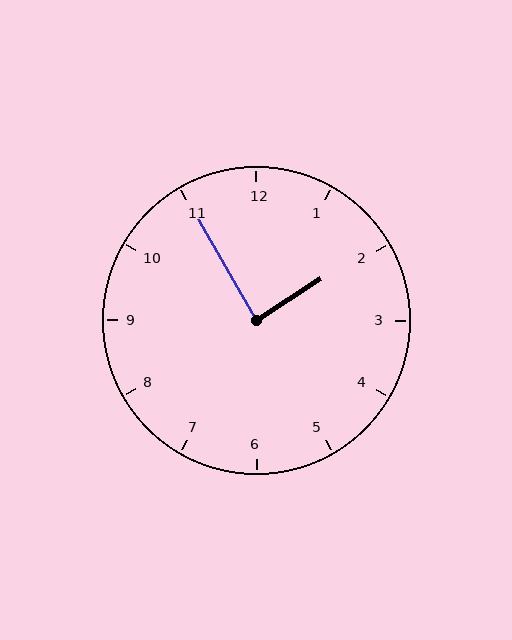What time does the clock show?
1:55.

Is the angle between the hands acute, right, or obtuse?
It is right.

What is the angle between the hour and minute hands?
Approximately 88 degrees.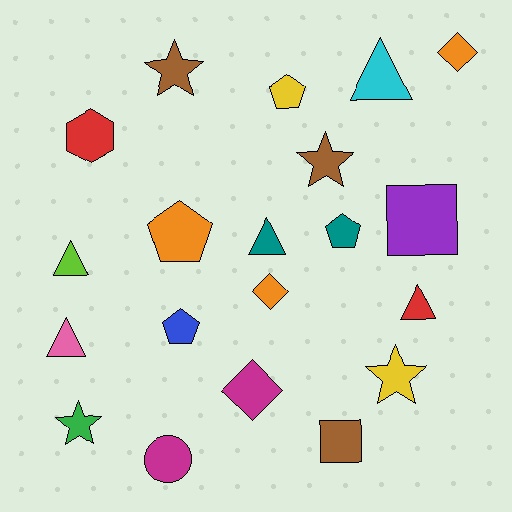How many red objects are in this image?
There are 2 red objects.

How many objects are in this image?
There are 20 objects.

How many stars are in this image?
There are 4 stars.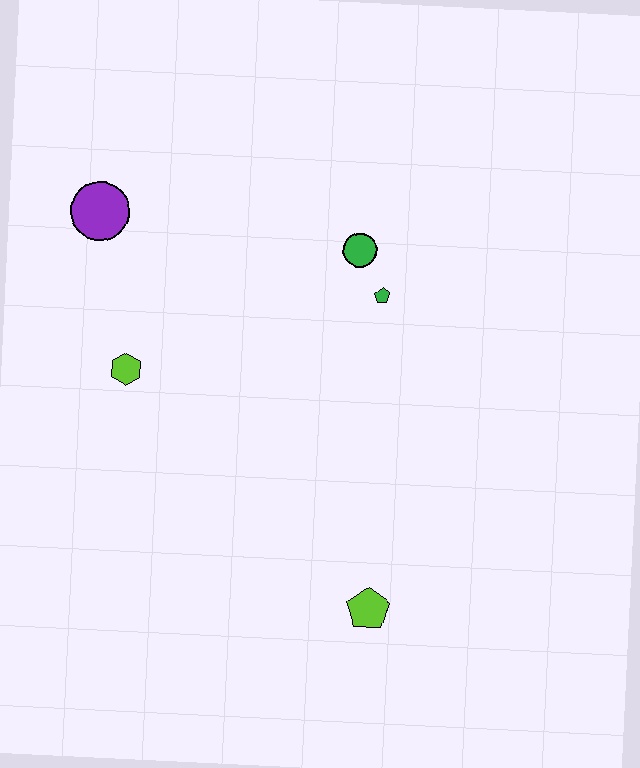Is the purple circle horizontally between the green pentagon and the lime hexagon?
No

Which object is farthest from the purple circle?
The lime pentagon is farthest from the purple circle.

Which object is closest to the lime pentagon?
The green pentagon is closest to the lime pentagon.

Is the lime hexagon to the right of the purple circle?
Yes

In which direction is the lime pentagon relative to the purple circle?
The lime pentagon is below the purple circle.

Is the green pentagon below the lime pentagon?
No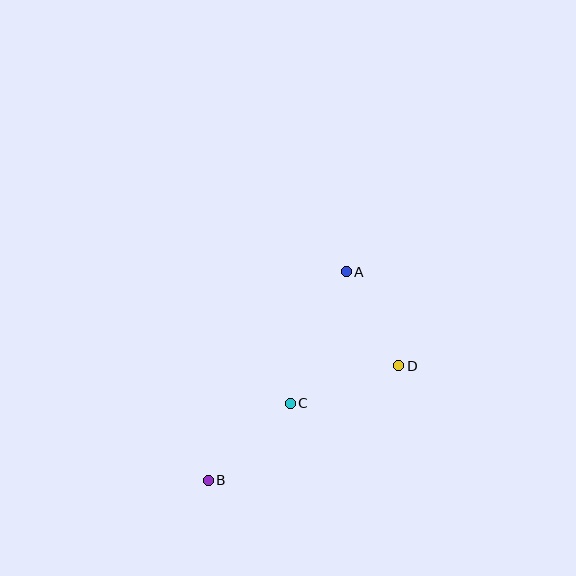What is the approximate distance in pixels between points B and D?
The distance between B and D is approximately 222 pixels.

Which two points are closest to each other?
Points A and D are closest to each other.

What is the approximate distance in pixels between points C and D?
The distance between C and D is approximately 115 pixels.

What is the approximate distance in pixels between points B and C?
The distance between B and C is approximately 113 pixels.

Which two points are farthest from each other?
Points A and B are farthest from each other.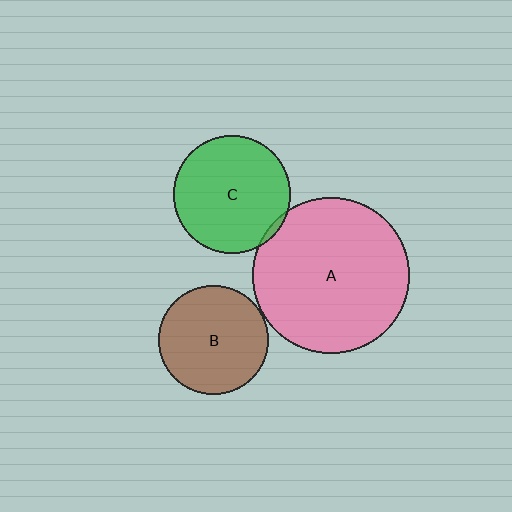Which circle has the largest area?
Circle A (pink).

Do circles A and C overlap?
Yes.